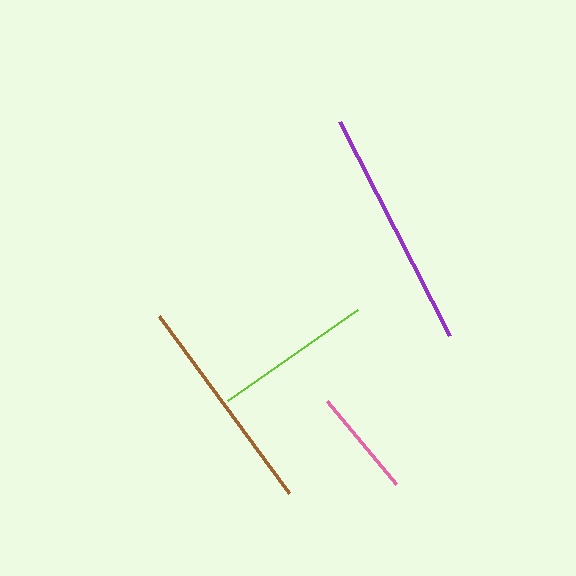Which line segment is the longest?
The purple line is the longest at approximately 240 pixels.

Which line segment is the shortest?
The pink line is the shortest at approximately 107 pixels.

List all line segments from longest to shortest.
From longest to shortest: purple, brown, lime, pink.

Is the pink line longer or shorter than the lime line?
The lime line is longer than the pink line.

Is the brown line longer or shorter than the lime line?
The brown line is longer than the lime line.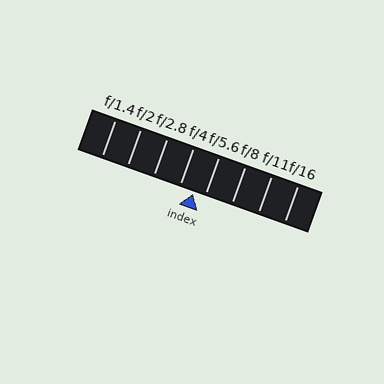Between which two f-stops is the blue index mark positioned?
The index mark is between f/4 and f/5.6.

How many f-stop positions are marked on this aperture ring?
There are 8 f-stop positions marked.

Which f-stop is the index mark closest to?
The index mark is closest to f/5.6.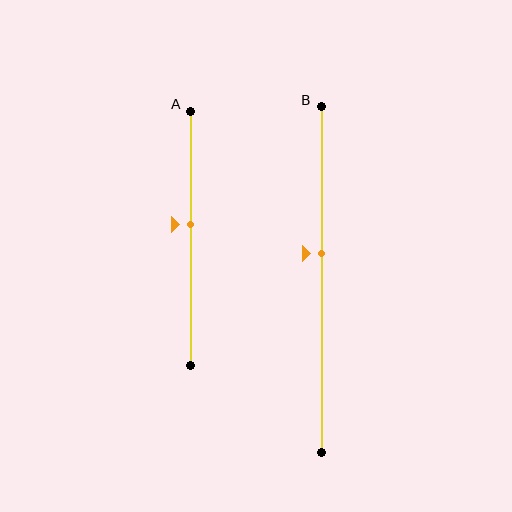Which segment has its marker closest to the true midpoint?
Segment A has its marker closest to the true midpoint.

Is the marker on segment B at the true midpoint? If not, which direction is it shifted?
No, the marker on segment B is shifted upward by about 7% of the segment length.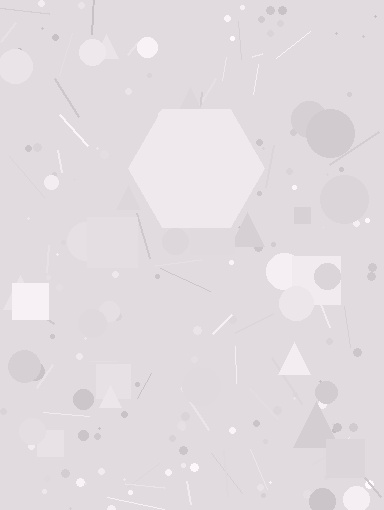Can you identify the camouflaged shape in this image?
The camouflaged shape is a hexagon.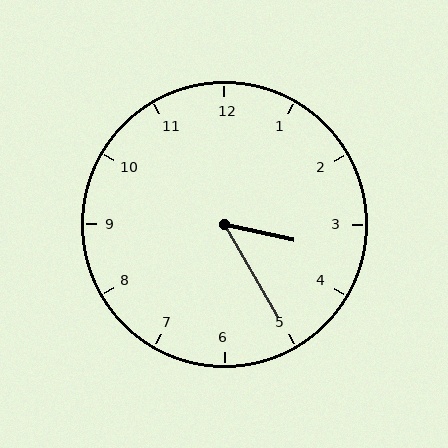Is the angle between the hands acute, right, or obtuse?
It is acute.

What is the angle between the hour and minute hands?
Approximately 48 degrees.